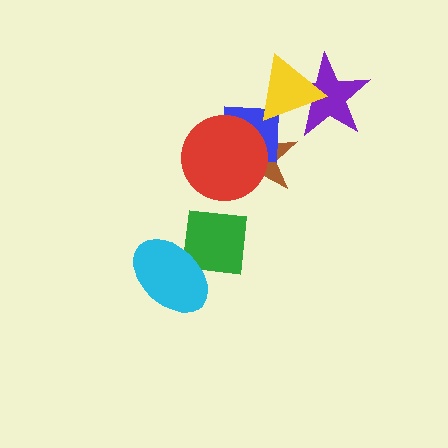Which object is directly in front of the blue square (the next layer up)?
The yellow triangle is directly in front of the blue square.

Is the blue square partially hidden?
Yes, it is partially covered by another shape.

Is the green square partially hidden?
Yes, it is partially covered by another shape.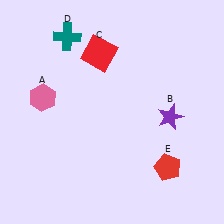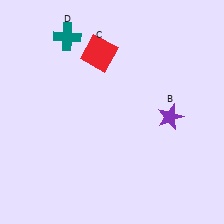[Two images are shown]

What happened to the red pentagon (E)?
The red pentagon (E) was removed in Image 2. It was in the bottom-right area of Image 1.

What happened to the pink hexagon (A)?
The pink hexagon (A) was removed in Image 2. It was in the top-left area of Image 1.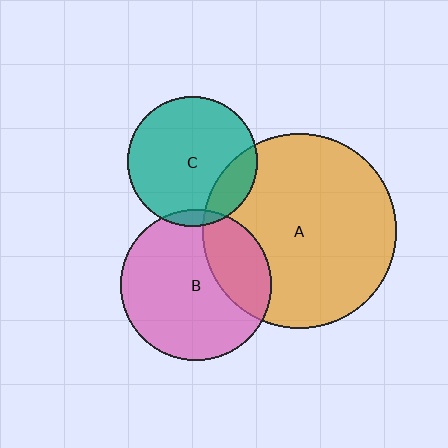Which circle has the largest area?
Circle A (orange).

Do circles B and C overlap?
Yes.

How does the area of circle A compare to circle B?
Approximately 1.7 times.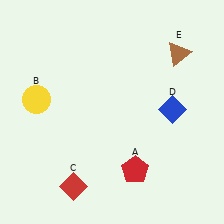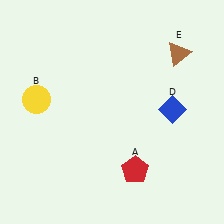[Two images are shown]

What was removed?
The red diamond (C) was removed in Image 2.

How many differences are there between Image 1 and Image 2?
There is 1 difference between the two images.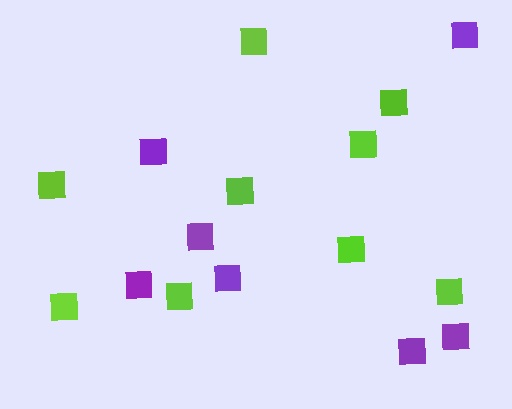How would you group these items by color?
There are 2 groups: one group of purple squares (7) and one group of lime squares (9).